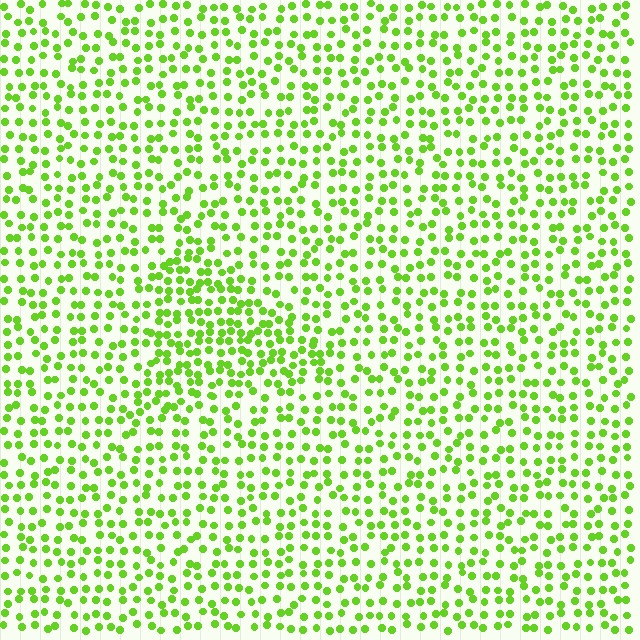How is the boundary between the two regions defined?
The boundary is defined by a change in element density (approximately 1.6x ratio). All elements are the same color, size, and shape.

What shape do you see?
I see a triangle.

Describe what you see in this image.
The image contains small lime elements arranged at two different densities. A triangle-shaped region is visible where the elements are more densely packed than the surrounding area.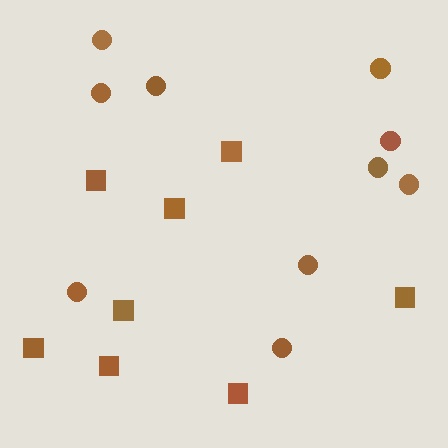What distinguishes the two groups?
There are 2 groups: one group of circles (10) and one group of squares (8).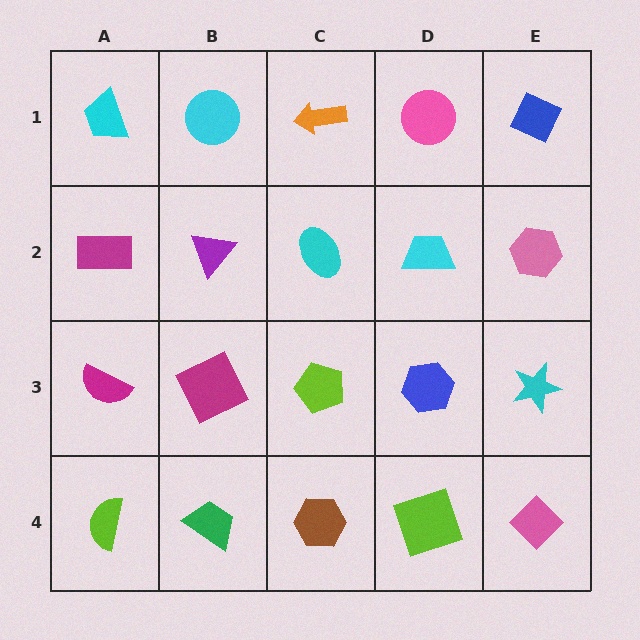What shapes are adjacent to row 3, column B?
A purple triangle (row 2, column B), a green trapezoid (row 4, column B), a magenta semicircle (row 3, column A), a lime pentagon (row 3, column C).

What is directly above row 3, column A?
A magenta rectangle.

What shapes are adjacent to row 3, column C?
A cyan ellipse (row 2, column C), a brown hexagon (row 4, column C), a magenta square (row 3, column B), a blue hexagon (row 3, column D).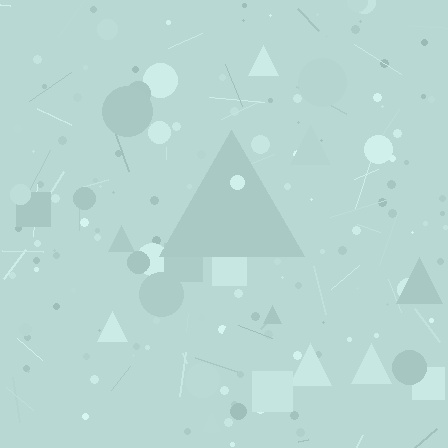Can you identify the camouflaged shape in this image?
The camouflaged shape is a triangle.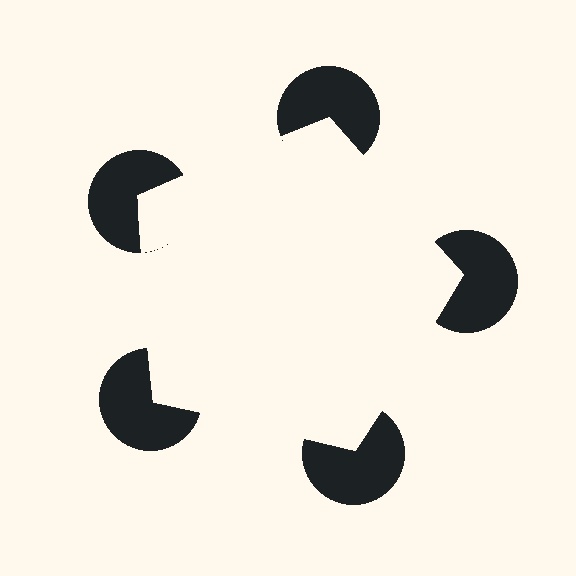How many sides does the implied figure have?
5 sides.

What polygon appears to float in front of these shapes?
An illusory pentagon — its edges are inferred from the aligned wedge cuts in the pac-man discs, not physically drawn.